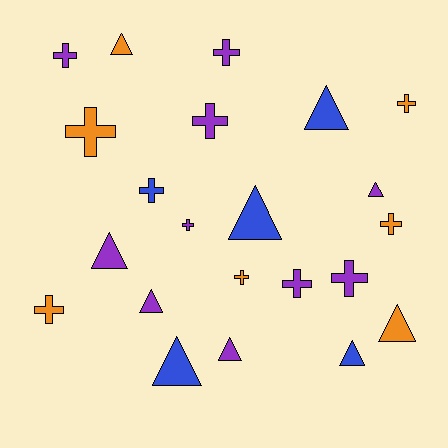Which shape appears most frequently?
Cross, with 12 objects.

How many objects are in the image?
There are 22 objects.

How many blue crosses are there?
There is 1 blue cross.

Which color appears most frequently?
Purple, with 10 objects.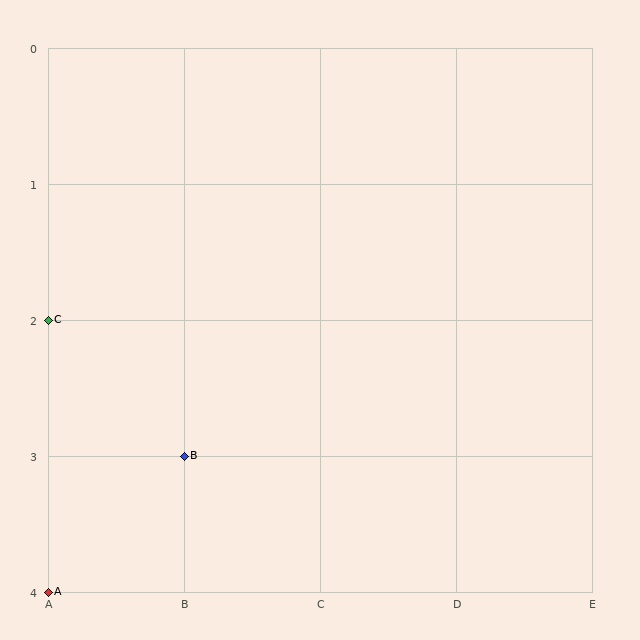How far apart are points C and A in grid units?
Points C and A are 2 rows apart.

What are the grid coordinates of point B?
Point B is at grid coordinates (B, 3).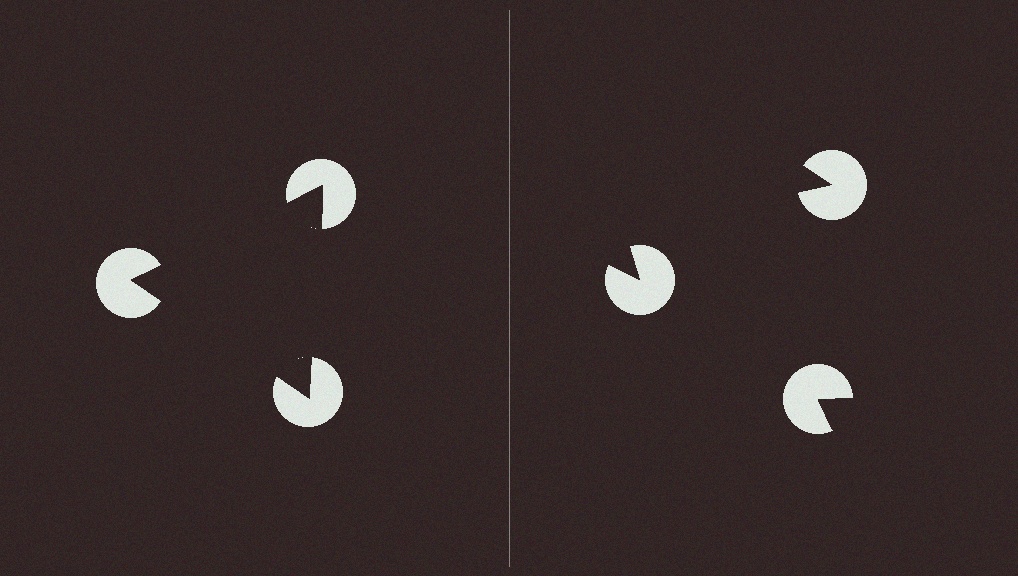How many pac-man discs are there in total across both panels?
6 — 3 on each side.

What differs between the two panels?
The pac-man discs are positioned identically on both sides; only the wedge orientations differ. On the left they align to a triangle; on the right they are misaligned.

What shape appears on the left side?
An illusory triangle.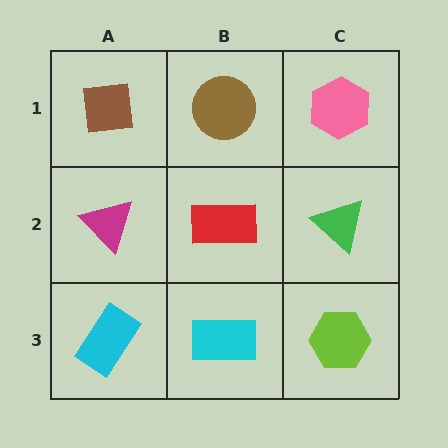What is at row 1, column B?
A brown circle.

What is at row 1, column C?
A pink hexagon.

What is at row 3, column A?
A cyan rectangle.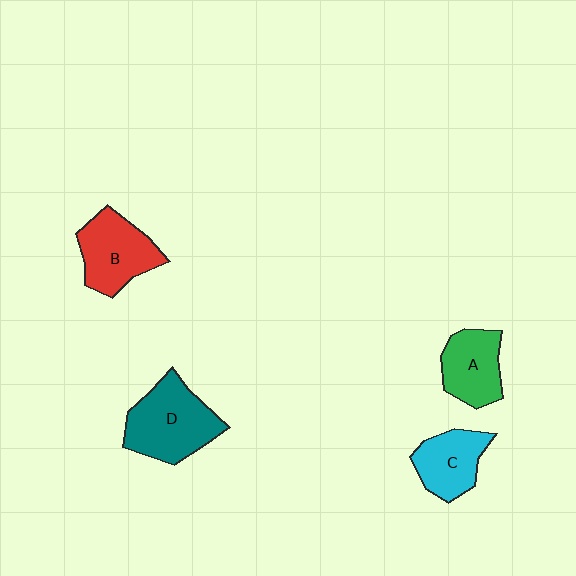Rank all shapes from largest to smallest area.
From largest to smallest: D (teal), B (red), A (green), C (cyan).